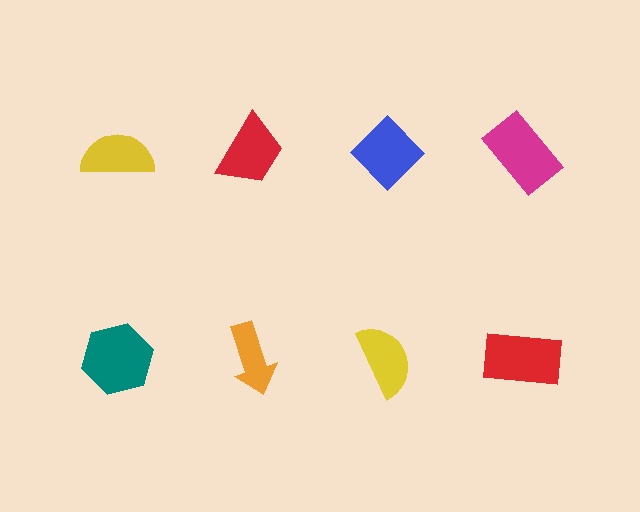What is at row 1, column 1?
A yellow semicircle.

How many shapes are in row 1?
4 shapes.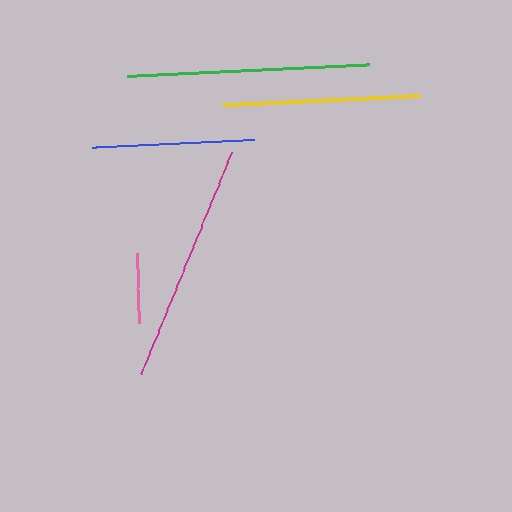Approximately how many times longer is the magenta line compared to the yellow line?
The magenta line is approximately 1.2 times the length of the yellow line.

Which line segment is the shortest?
The pink line is the shortest at approximately 69 pixels.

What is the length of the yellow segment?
The yellow segment is approximately 197 pixels long.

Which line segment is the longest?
The green line is the longest at approximately 242 pixels.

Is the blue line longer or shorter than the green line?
The green line is longer than the blue line.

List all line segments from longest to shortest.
From longest to shortest: green, magenta, yellow, blue, pink.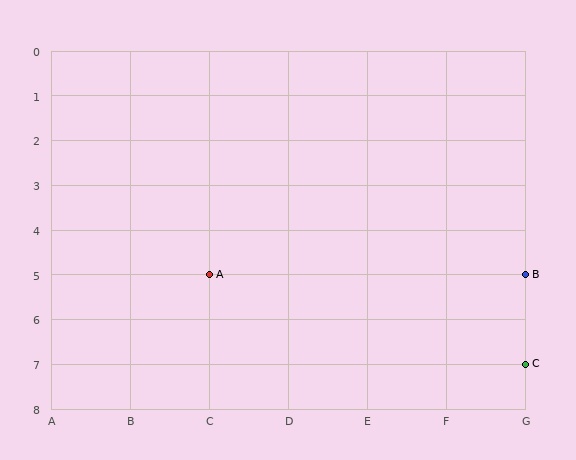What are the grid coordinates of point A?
Point A is at grid coordinates (C, 5).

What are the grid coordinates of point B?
Point B is at grid coordinates (G, 5).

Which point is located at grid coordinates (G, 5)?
Point B is at (G, 5).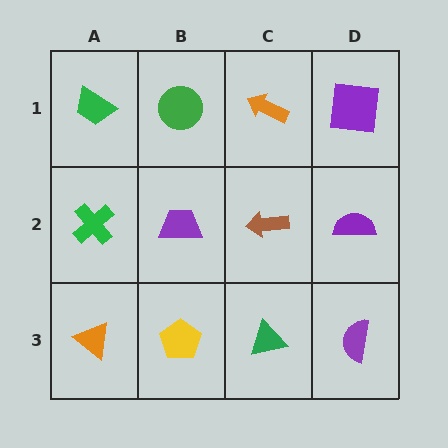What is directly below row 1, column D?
A purple semicircle.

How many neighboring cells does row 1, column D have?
2.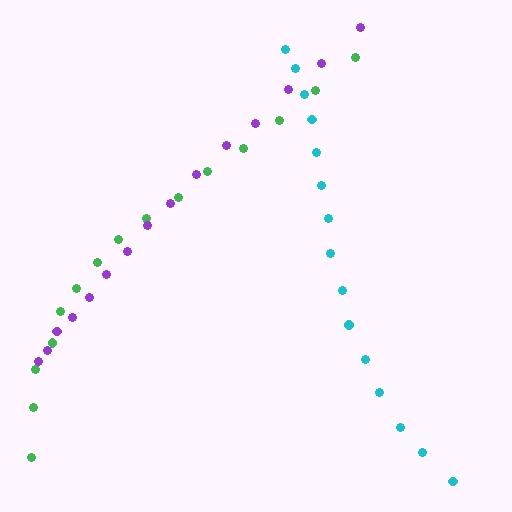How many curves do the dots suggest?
There are 3 distinct paths.